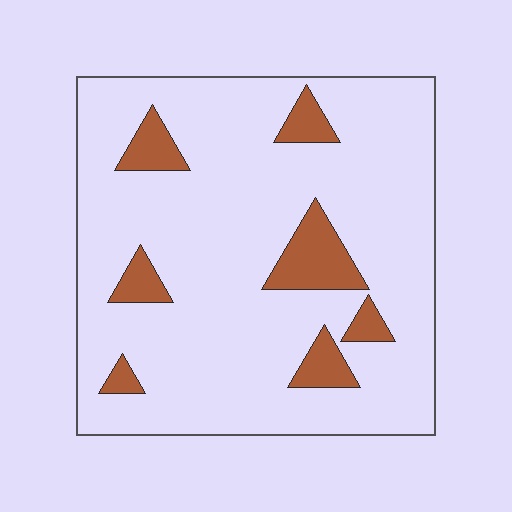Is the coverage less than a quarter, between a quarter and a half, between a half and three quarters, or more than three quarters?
Less than a quarter.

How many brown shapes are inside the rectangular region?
7.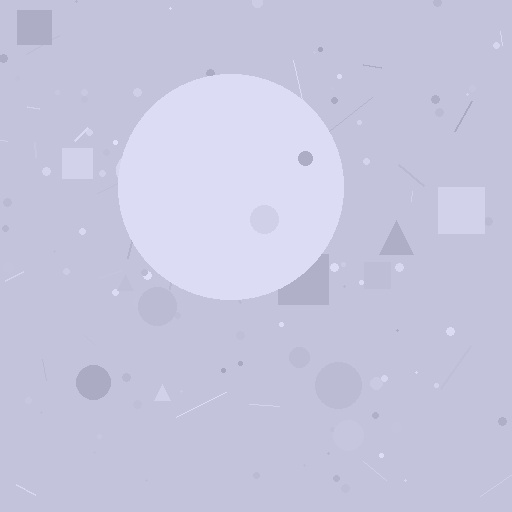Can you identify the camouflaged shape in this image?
The camouflaged shape is a circle.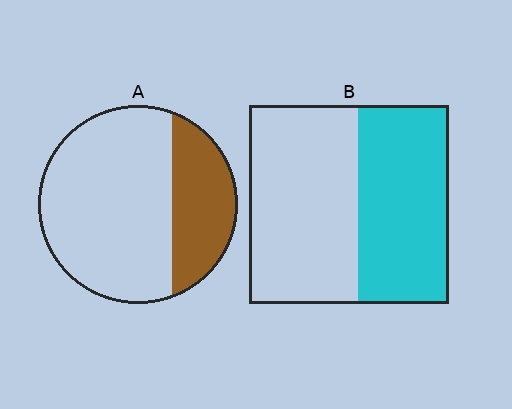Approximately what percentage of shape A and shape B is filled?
A is approximately 30% and B is approximately 45%.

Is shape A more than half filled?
No.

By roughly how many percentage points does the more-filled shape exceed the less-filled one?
By roughly 15 percentage points (B over A).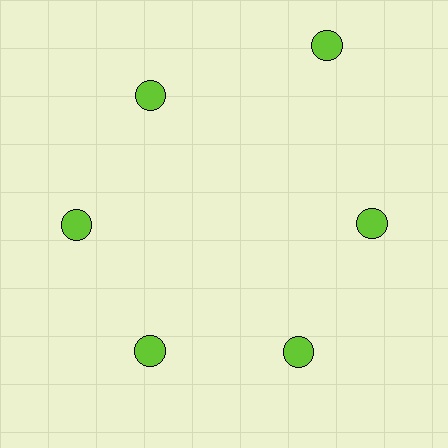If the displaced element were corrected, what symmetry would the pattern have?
It would have 6-fold rotational symmetry — the pattern would map onto itself every 60 degrees.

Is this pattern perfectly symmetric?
No. The 6 lime circles are arranged in a ring, but one element near the 1 o'clock position is pushed outward from the center, breaking the 6-fold rotational symmetry.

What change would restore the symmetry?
The symmetry would be restored by moving it inward, back onto the ring so that all 6 circles sit at equal angles and equal distance from the center.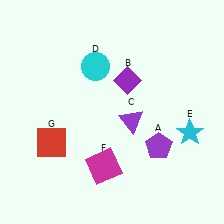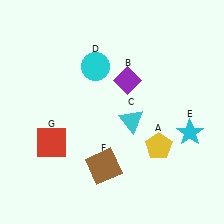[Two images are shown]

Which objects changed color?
A changed from purple to yellow. C changed from purple to cyan. F changed from magenta to brown.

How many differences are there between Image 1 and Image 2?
There are 3 differences between the two images.